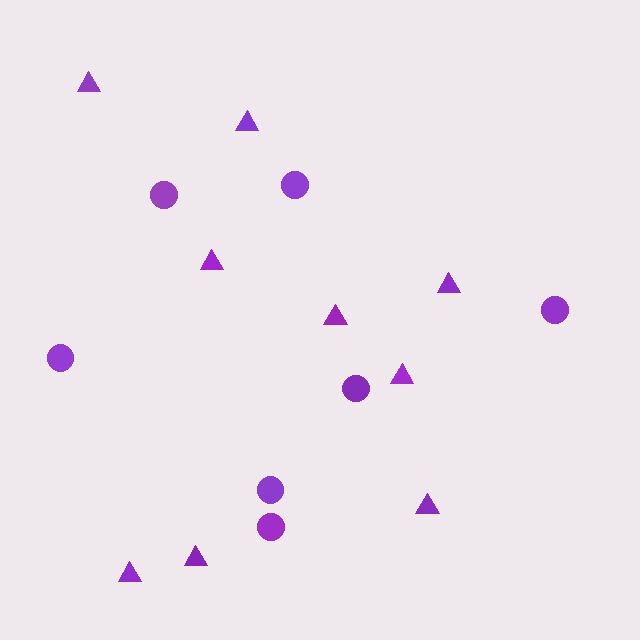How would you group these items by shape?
There are 2 groups: one group of triangles (9) and one group of circles (7).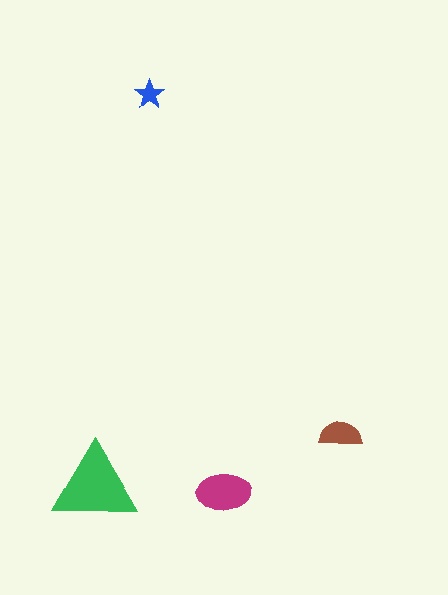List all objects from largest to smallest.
The green triangle, the magenta ellipse, the brown semicircle, the blue star.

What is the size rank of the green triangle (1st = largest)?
1st.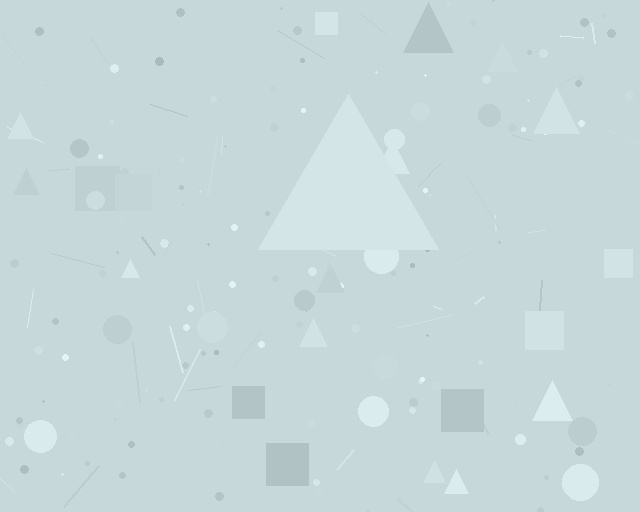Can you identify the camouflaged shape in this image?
The camouflaged shape is a triangle.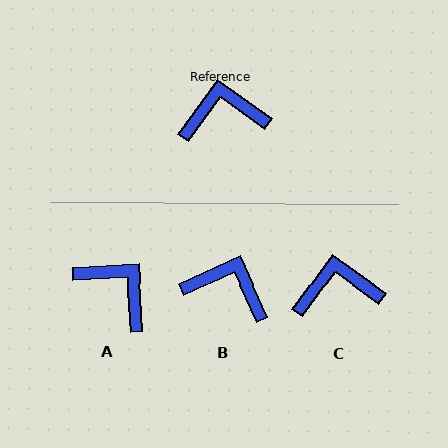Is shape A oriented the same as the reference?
No, it is off by about 51 degrees.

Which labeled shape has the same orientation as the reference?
C.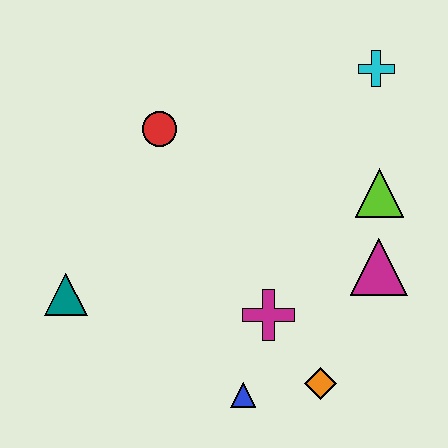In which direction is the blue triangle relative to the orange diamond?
The blue triangle is to the left of the orange diamond.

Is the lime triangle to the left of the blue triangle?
No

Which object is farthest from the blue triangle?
The cyan cross is farthest from the blue triangle.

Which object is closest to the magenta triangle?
The lime triangle is closest to the magenta triangle.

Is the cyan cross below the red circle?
No